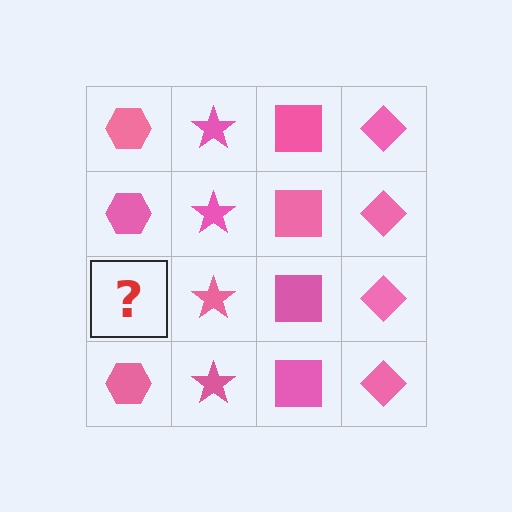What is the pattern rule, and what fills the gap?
The rule is that each column has a consistent shape. The gap should be filled with a pink hexagon.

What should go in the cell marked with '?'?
The missing cell should contain a pink hexagon.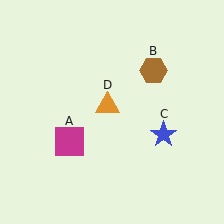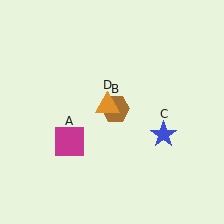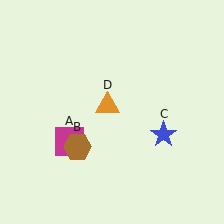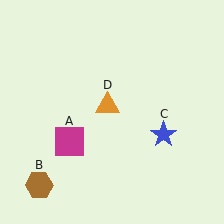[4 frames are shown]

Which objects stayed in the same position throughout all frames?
Magenta square (object A) and blue star (object C) and orange triangle (object D) remained stationary.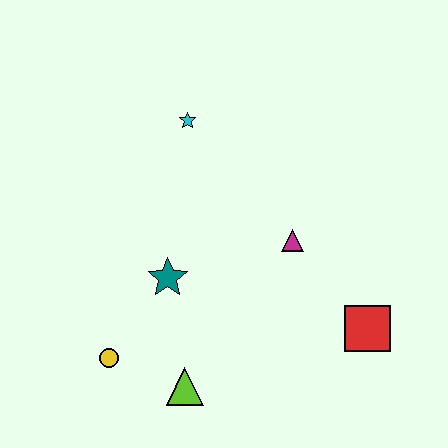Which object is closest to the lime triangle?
The yellow circle is closest to the lime triangle.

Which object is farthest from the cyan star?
The red square is farthest from the cyan star.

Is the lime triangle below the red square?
Yes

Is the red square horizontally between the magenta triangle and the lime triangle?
No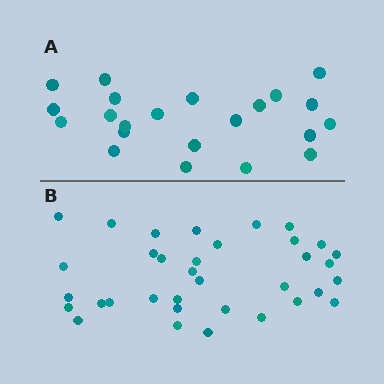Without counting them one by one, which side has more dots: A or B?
Region B (the bottom region) has more dots.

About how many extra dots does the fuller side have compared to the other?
Region B has approximately 15 more dots than region A.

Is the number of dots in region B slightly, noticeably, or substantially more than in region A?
Region B has substantially more. The ratio is roughly 1.6 to 1.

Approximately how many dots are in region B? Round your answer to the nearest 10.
About 40 dots. (The exact count is 35, which rounds to 40.)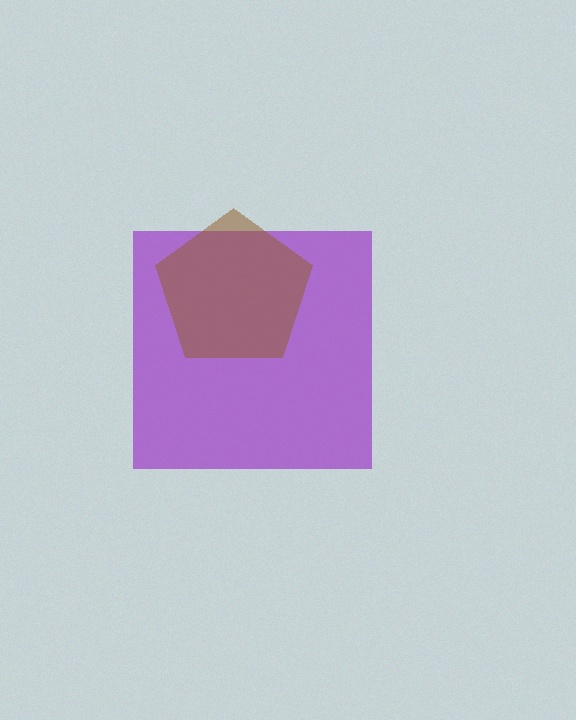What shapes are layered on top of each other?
The layered shapes are: a purple square, a brown pentagon.